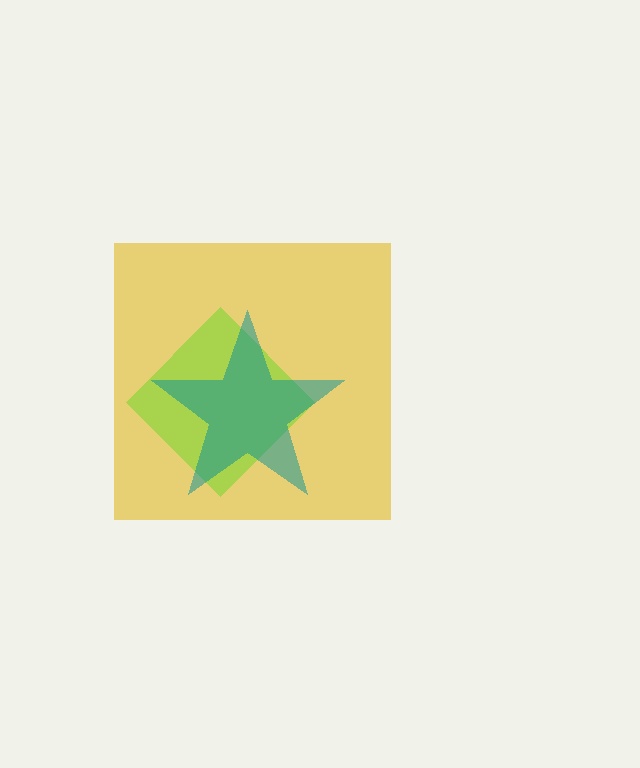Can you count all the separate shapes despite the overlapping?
Yes, there are 3 separate shapes.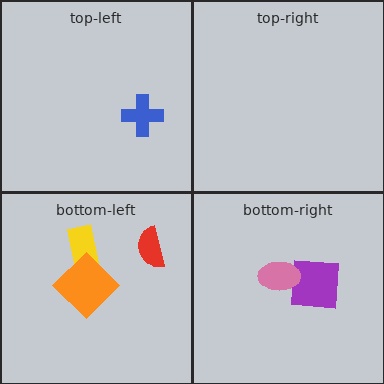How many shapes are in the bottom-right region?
2.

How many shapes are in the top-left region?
1.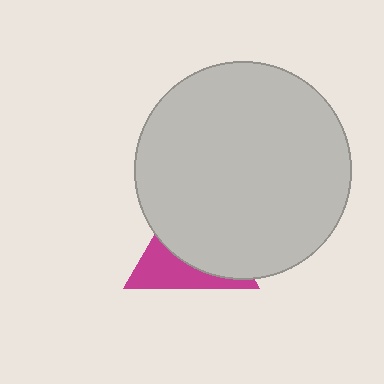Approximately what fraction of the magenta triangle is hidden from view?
Roughly 62% of the magenta triangle is hidden behind the light gray circle.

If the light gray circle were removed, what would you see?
You would see the complete magenta triangle.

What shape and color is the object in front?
The object in front is a light gray circle.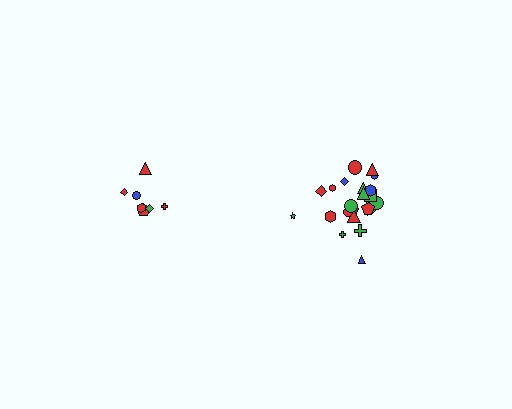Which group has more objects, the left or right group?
The right group.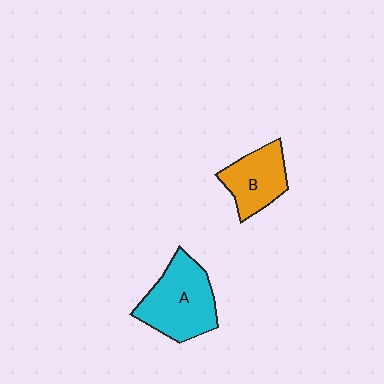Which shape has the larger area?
Shape A (cyan).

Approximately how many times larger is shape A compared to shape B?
Approximately 1.4 times.